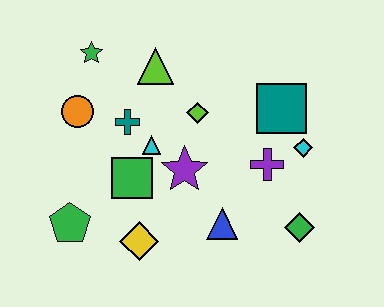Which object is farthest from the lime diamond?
The green pentagon is farthest from the lime diamond.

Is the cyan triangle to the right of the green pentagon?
Yes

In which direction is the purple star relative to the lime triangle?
The purple star is below the lime triangle.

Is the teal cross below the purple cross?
No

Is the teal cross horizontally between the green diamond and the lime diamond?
No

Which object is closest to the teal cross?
The cyan triangle is closest to the teal cross.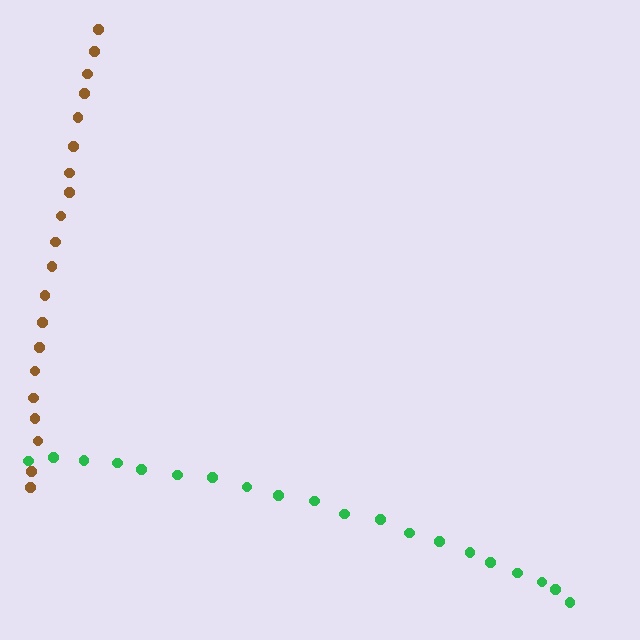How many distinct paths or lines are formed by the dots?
There are 2 distinct paths.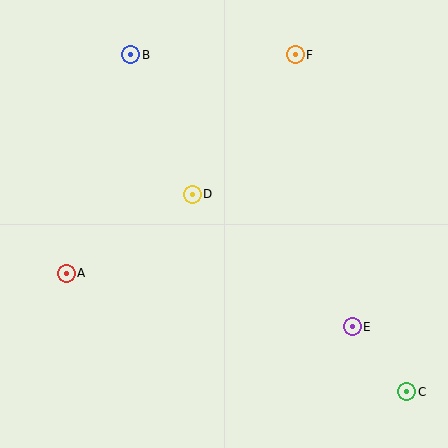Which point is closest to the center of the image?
Point D at (192, 194) is closest to the center.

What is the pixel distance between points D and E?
The distance between D and E is 208 pixels.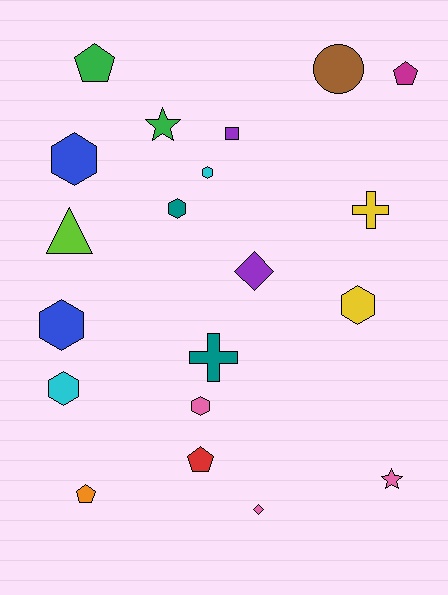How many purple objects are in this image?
There are 2 purple objects.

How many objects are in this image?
There are 20 objects.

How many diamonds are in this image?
There are 2 diamonds.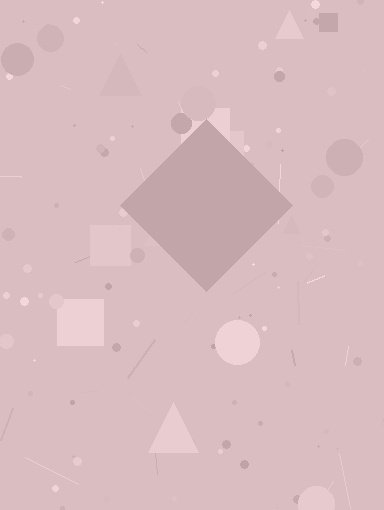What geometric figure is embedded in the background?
A diamond is embedded in the background.